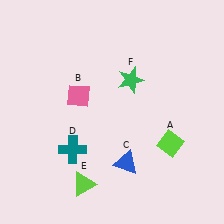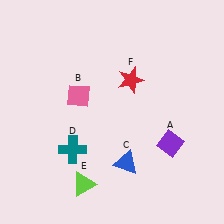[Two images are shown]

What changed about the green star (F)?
In Image 1, F is green. In Image 2, it changed to red.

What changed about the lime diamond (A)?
In Image 1, A is lime. In Image 2, it changed to purple.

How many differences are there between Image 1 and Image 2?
There are 2 differences between the two images.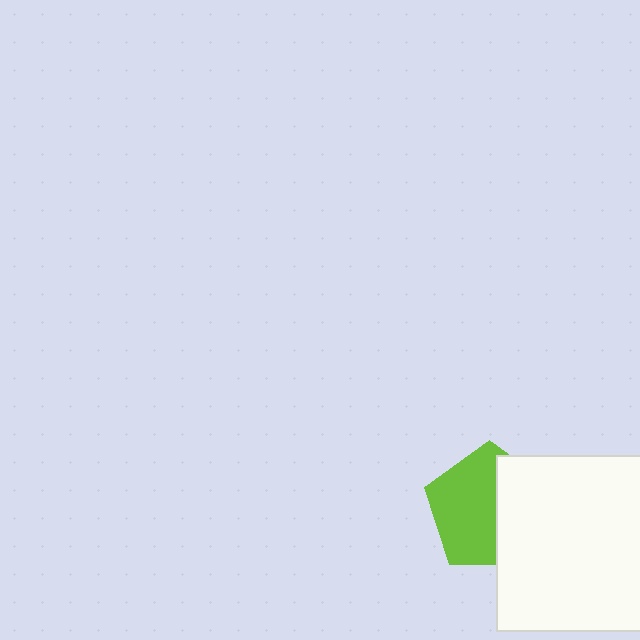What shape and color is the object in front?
The object in front is a white square.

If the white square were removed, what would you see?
You would see the complete lime pentagon.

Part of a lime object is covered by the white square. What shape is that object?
It is a pentagon.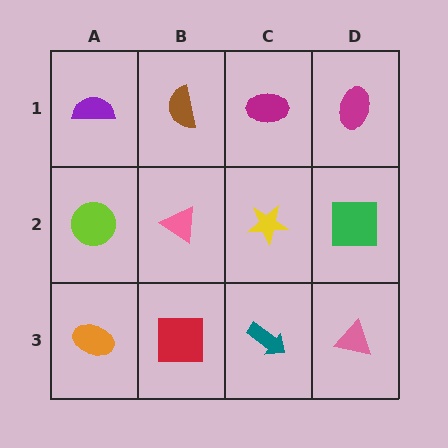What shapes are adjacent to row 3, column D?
A green square (row 2, column D), a teal arrow (row 3, column C).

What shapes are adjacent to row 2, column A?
A purple semicircle (row 1, column A), an orange ellipse (row 3, column A), a pink triangle (row 2, column B).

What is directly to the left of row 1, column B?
A purple semicircle.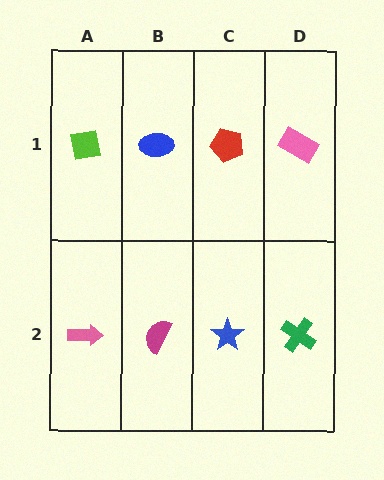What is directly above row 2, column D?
A pink rectangle.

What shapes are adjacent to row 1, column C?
A blue star (row 2, column C), a blue ellipse (row 1, column B), a pink rectangle (row 1, column D).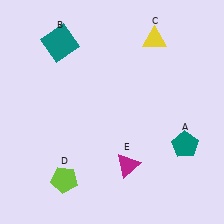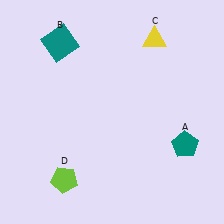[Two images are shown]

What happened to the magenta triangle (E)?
The magenta triangle (E) was removed in Image 2. It was in the bottom-right area of Image 1.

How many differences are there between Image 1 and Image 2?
There is 1 difference between the two images.